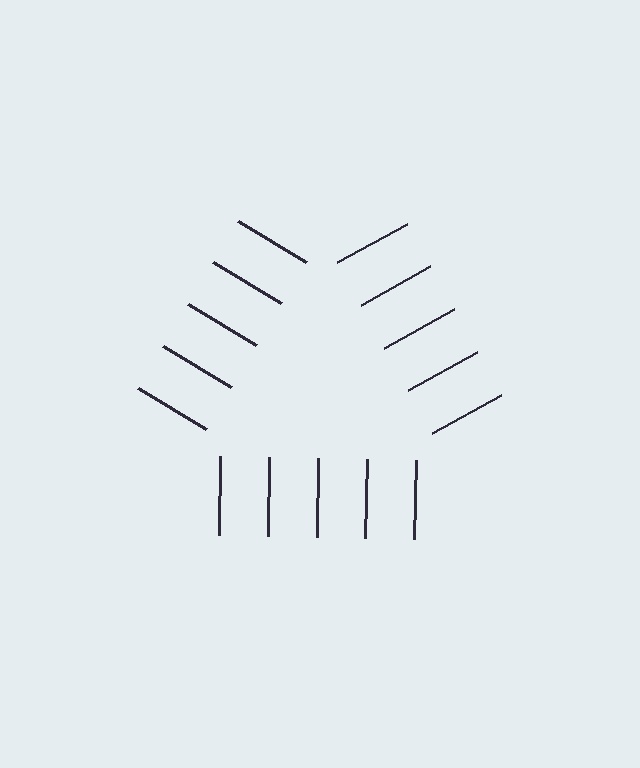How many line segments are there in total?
15 — 5 along each of the 3 edges.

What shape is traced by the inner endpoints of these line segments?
An illusory triangle — the line segments terminate on its edges but no continuous stroke is drawn.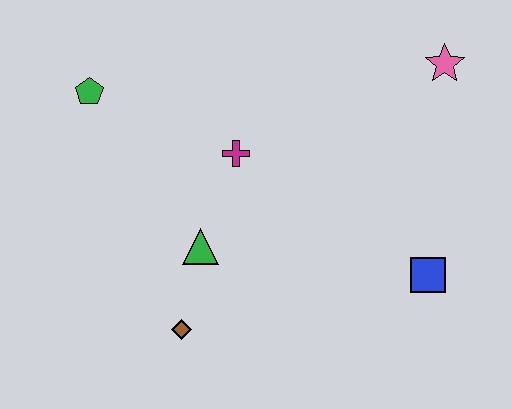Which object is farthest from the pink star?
The brown diamond is farthest from the pink star.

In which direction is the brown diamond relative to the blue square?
The brown diamond is to the left of the blue square.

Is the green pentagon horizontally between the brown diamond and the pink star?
No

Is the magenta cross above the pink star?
No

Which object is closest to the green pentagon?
The magenta cross is closest to the green pentagon.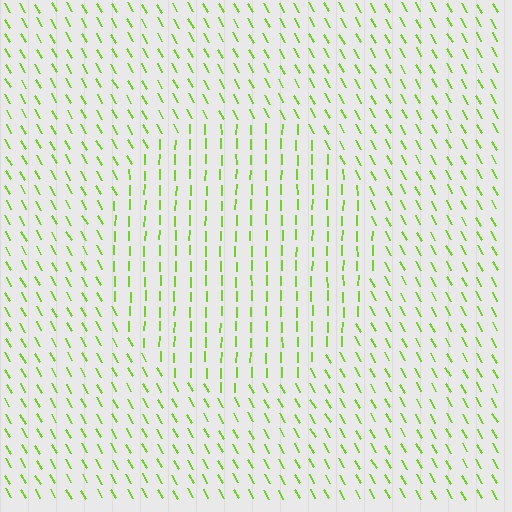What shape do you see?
I see a circle.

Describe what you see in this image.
The image is filled with small lime line segments. A circle region in the image has lines oriented differently from the surrounding lines, creating a visible texture boundary.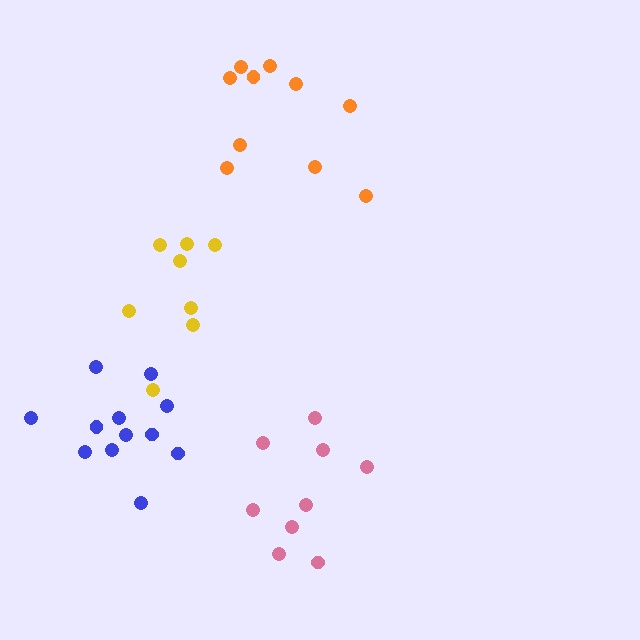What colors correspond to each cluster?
The clusters are colored: yellow, blue, orange, pink.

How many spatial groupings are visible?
There are 4 spatial groupings.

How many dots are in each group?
Group 1: 8 dots, Group 2: 12 dots, Group 3: 10 dots, Group 4: 9 dots (39 total).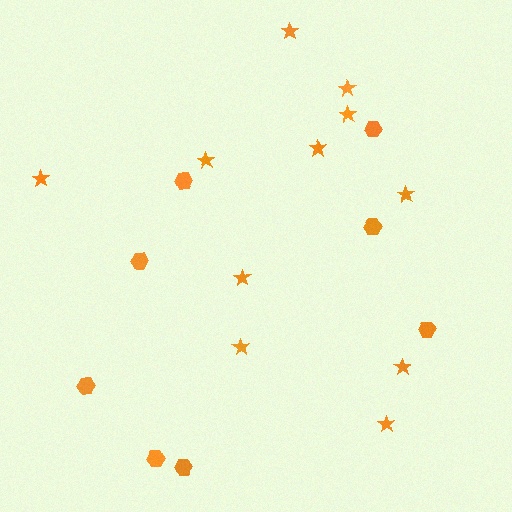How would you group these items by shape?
There are 2 groups: one group of stars (11) and one group of hexagons (8).